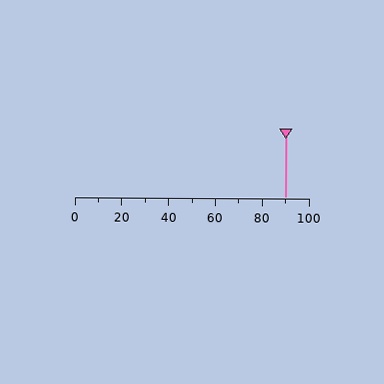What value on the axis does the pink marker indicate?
The marker indicates approximately 90.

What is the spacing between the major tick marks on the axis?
The major ticks are spaced 20 apart.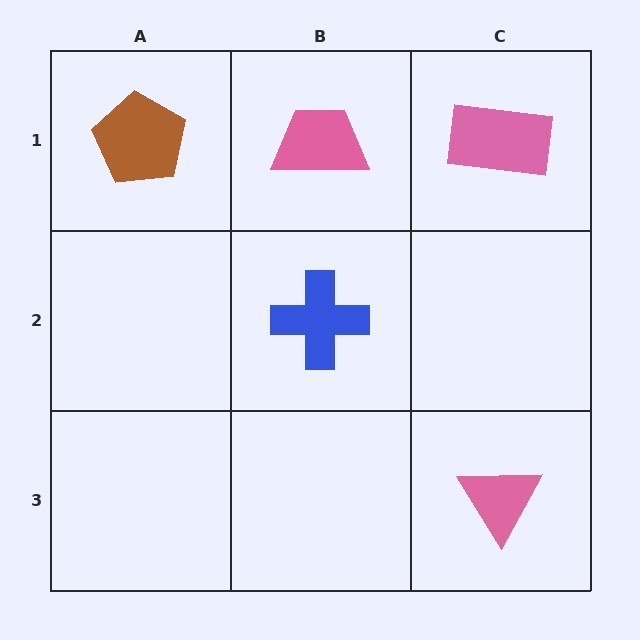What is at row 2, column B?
A blue cross.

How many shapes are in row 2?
1 shape.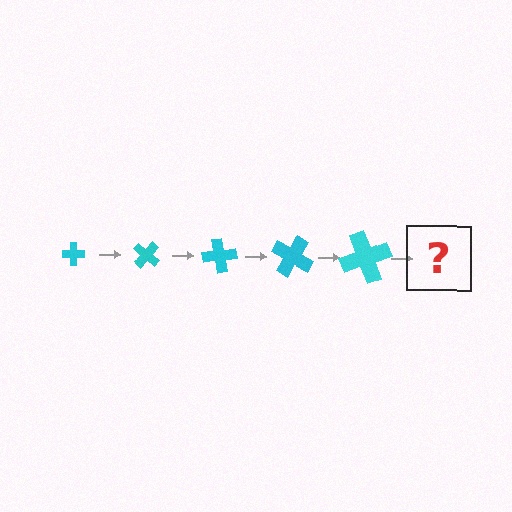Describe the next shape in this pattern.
It should be a cross, larger than the previous one and rotated 200 degrees from the start.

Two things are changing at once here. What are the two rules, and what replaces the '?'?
The two rules are that the cross grows larger each step and it rotates 40 degrees each step. The '?' should be a cross, larger than the previous one and rotated 200 degrees from the start.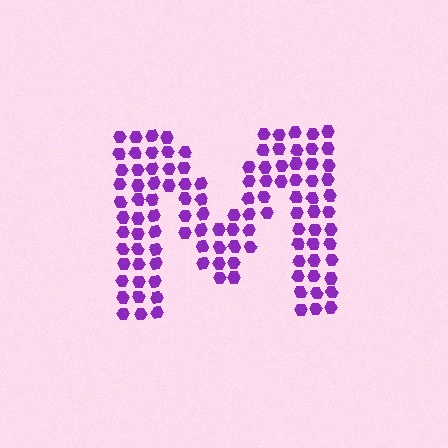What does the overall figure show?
The overall figure shows the letter M.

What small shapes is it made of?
It is made of small hexagons.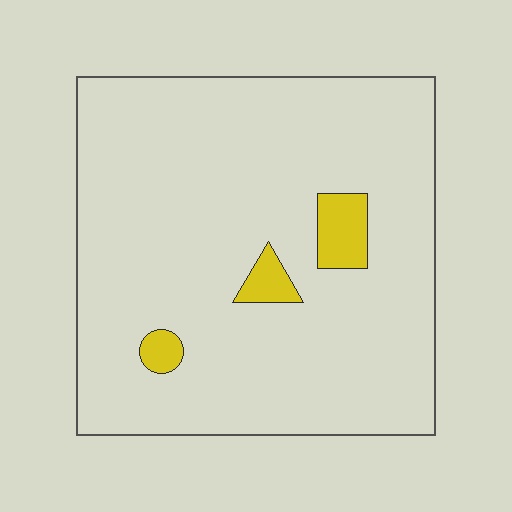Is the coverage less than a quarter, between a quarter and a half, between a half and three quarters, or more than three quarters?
Less than a quarter.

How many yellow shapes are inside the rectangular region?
3.